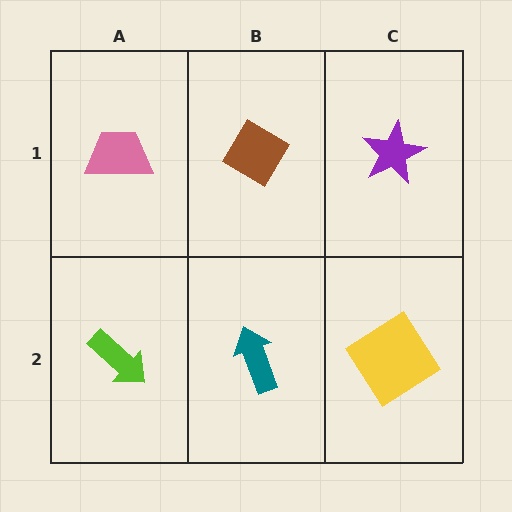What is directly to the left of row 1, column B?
A pink trapezoid.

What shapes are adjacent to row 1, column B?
A teal arrow (row 2, column B), a pink trapezoid (row 1, column A), a purple star (row 1, column C).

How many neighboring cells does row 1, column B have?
3.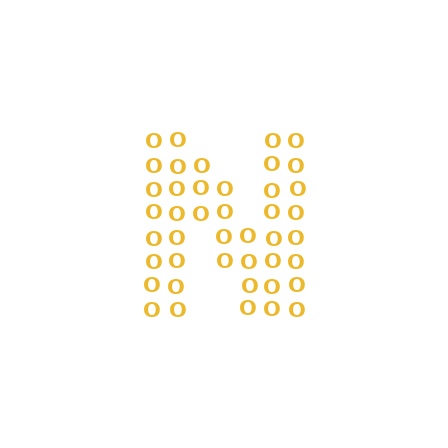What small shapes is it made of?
It is made of small letter O's.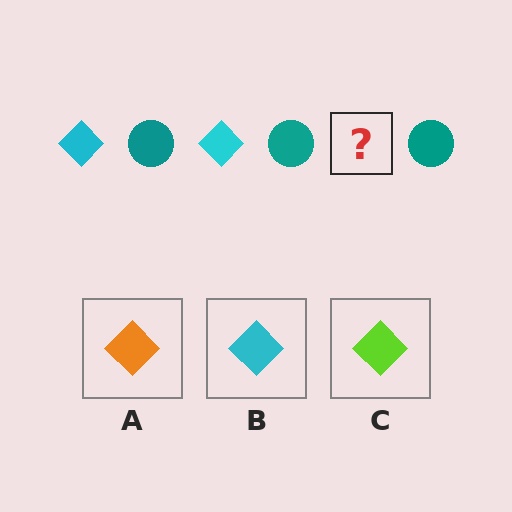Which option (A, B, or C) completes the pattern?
B.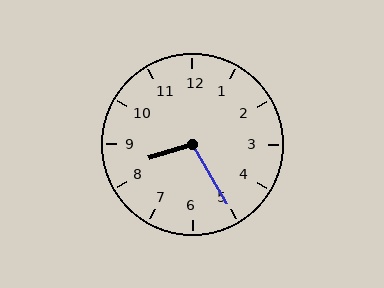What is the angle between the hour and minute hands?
Approximately 102 degrees.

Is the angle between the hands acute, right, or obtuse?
It is obtuse.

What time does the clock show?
8:25.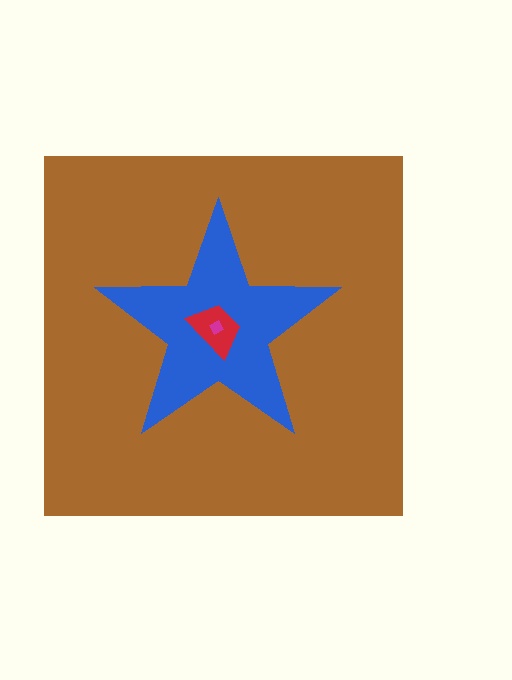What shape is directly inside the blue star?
The red trapezoid.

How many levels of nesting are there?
4.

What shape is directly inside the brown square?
The blue star.